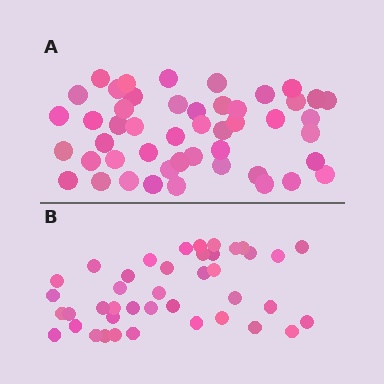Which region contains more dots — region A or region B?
Region A (the top region) has more dots.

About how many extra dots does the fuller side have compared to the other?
Region A has roughly 8 or so more dots than region B.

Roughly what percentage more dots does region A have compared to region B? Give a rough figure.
About 15% more.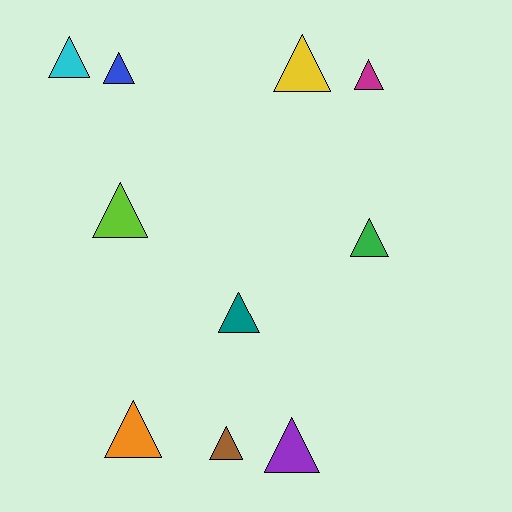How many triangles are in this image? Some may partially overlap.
There are 10 triangles.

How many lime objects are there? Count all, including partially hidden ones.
There is 1 lime object.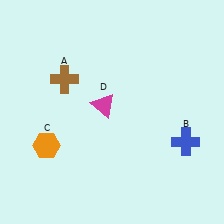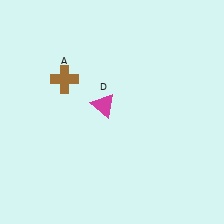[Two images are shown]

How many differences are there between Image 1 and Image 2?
There are 2 differences between the two images.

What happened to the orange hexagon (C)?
The orange hexagon (C) was removed in Image 2. It was in the bottom-left area of Image 1.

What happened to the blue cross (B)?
The blue cross (B) was removed in Image 2. It was in the bottom-right area of Image 1.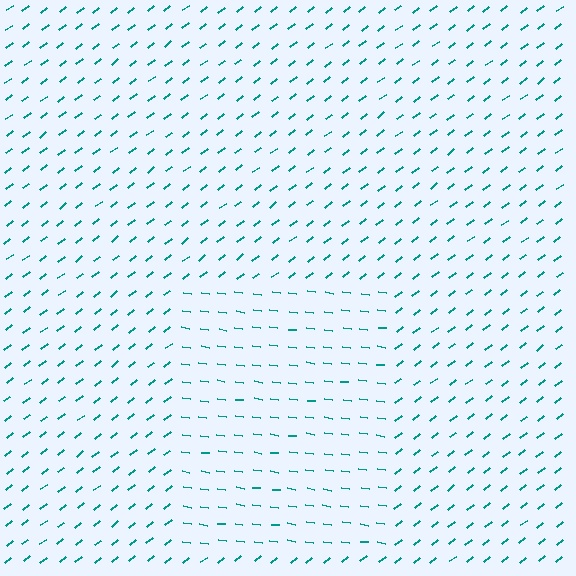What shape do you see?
I see a rectangle.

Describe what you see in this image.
The image is filled with small teal line segments. A rectangle region in the image has lines oriented differently from the surrounding lines, creating a visible texture boundary.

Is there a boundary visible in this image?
Yes, there is a texture boundary formed by a change in line orientation.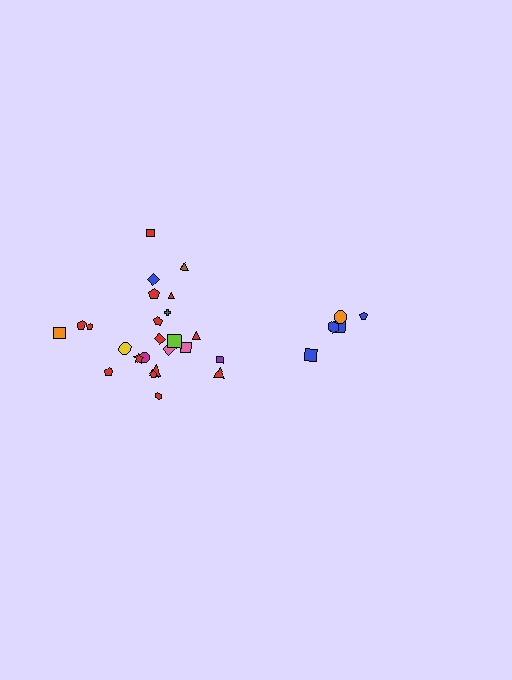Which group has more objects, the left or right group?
The left group.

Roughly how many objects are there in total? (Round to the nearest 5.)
Roughly 30 objects in total.